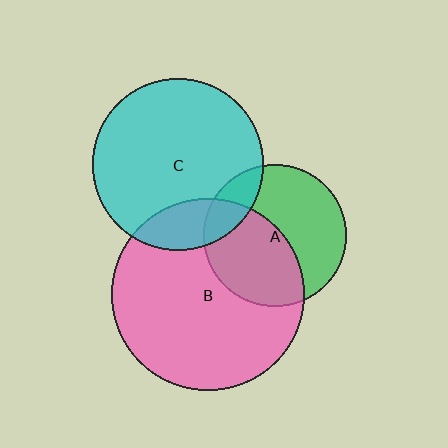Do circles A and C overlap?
Yes.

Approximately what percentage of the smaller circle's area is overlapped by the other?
Approximately 15%.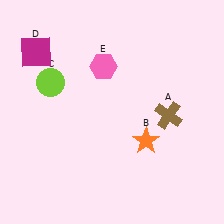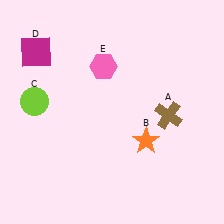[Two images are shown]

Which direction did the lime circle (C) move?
The lime circle (C) moved down.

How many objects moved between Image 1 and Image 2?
1 object moved between the two images.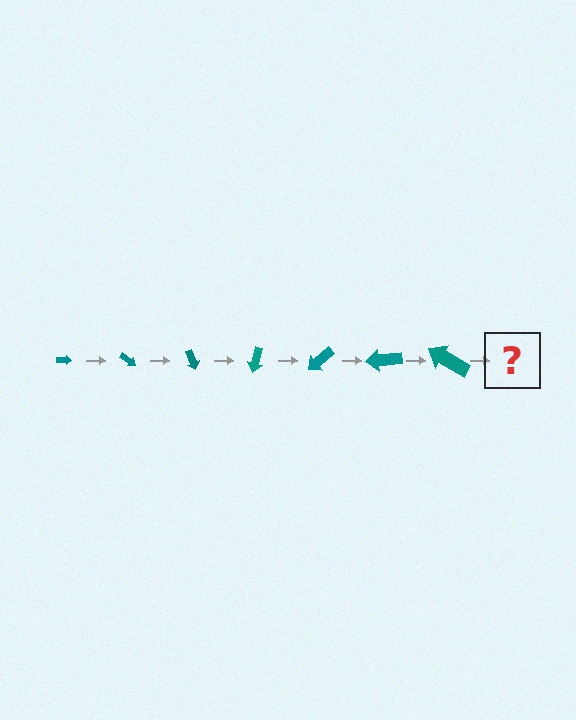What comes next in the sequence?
The next element should be an arrow, larger than the previous one and rotated 245 degrees from the start.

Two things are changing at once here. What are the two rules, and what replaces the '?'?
The two rules are that the arrow grows larger each step and it rotates 35 degrees each step. The '?' should be an arrow, larger than the previous one and rotated 245 degrees from the start.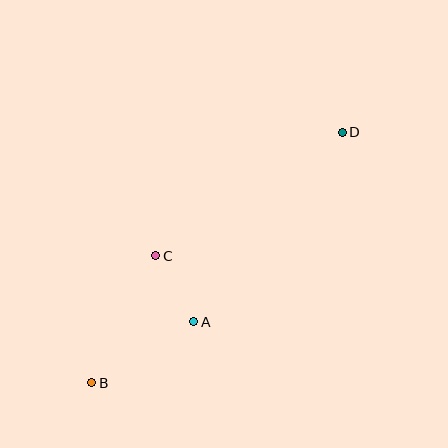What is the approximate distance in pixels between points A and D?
The distance between A and D is approximately 241 pixels.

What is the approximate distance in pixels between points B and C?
The distance between B and C is approximately 142 pixels.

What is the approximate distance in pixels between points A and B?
The distance between A and B is approximately 118 pixels.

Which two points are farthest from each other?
Points B and D are farthest from each other.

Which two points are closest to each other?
Points A and C are closest to each other.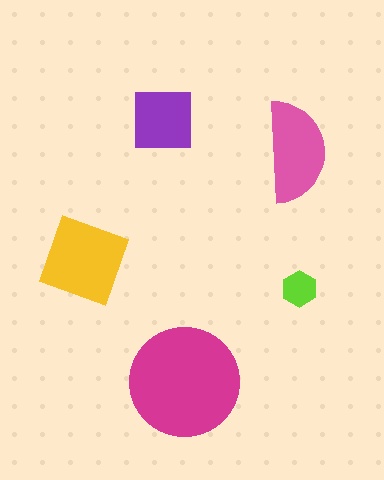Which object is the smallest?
The lime hexagon.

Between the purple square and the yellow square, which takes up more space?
The yellow square.